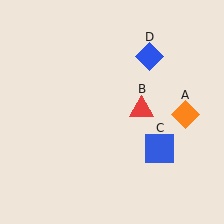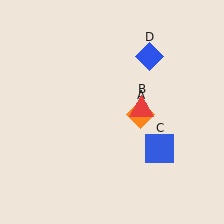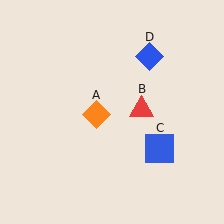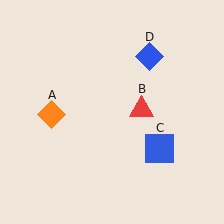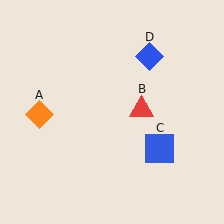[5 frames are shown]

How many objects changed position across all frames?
1 object changed position: orange diamond (object A).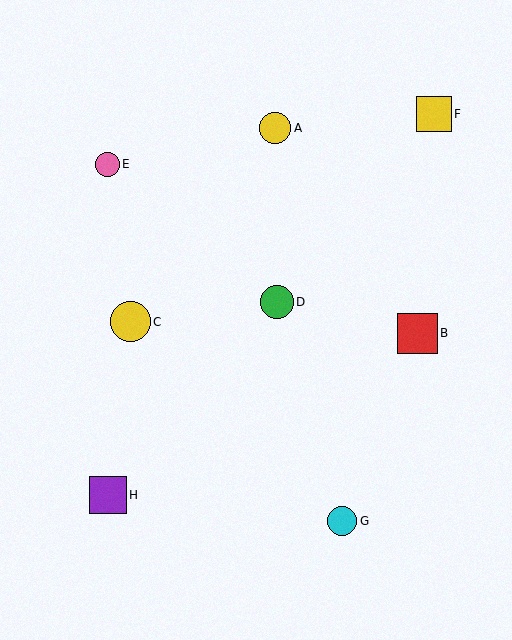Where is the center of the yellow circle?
The center of the yellow circle is at (130, 322).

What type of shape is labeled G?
Shape G is a cyan circle.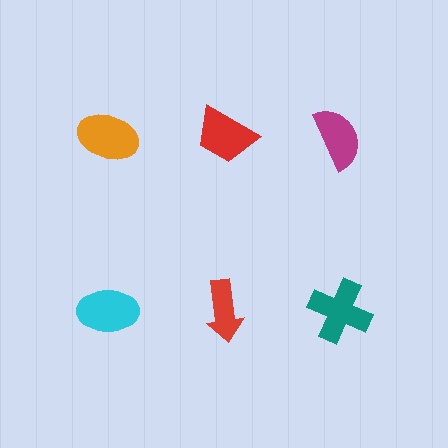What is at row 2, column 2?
A red arrow.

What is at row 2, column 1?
A cyan ellipse.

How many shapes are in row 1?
3 shapes.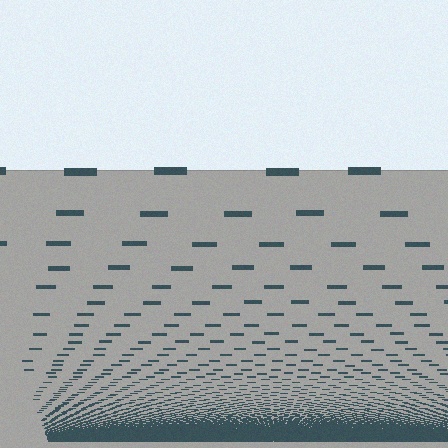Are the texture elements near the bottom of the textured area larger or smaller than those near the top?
Smaller. The gradient is inverted — elements near the bottom are smaller and denser.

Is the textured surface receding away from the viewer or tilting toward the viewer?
The surface appears to tilt toward the viewer. Texture elements get larger and sparser toward the top.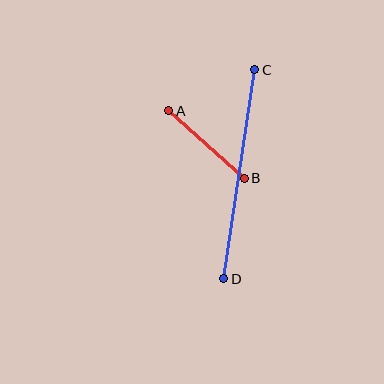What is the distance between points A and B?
The distance is approximately 101 pixels.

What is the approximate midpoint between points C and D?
The midpoint is at approximately (239, 174) pixels.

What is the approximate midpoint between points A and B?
The midpoint is at approximately (206, 144) pixels.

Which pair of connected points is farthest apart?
Points C and D are farthest apart.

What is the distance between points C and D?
The distance is approximately 212 pixels.